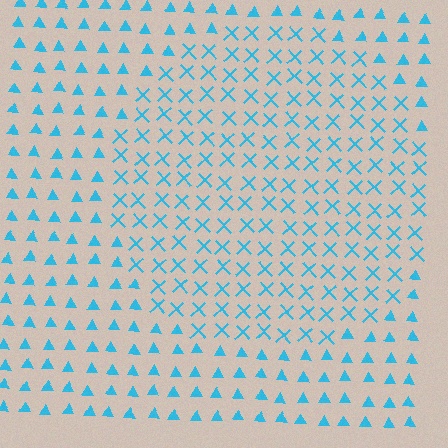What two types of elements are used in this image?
The image uses X marks inside the circle region and triangles outside it.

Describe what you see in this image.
The image is filled with small cyan elements arranged in a uniform grid. A circle-shaped region contains X marks, while the surrounding area contains triangles. The boundary is defined purely by the change in element shape.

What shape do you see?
I see a circle.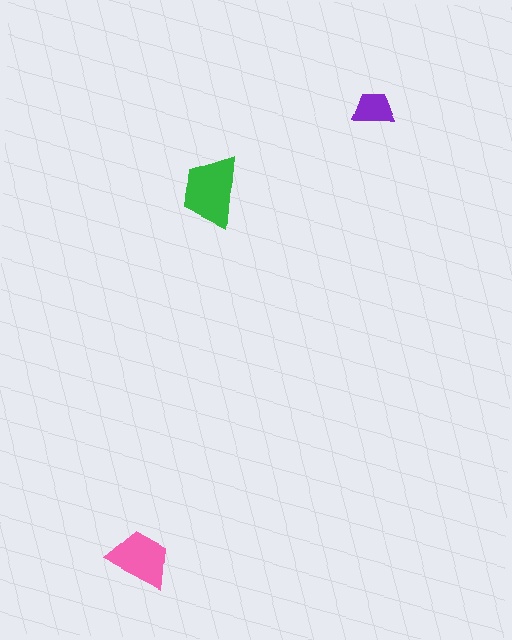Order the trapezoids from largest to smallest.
the green one, the pink one, the purple one.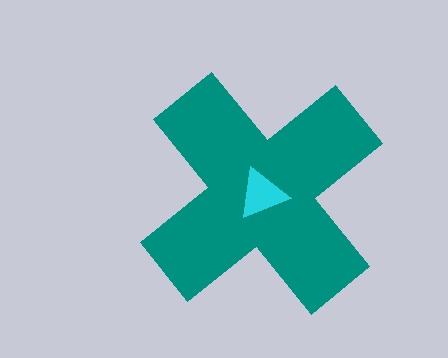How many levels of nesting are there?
2.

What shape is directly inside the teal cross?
The cyan triangle.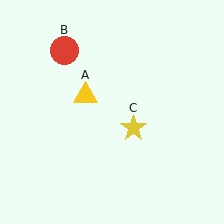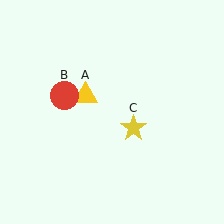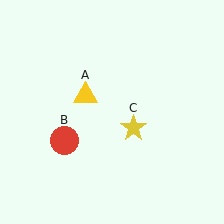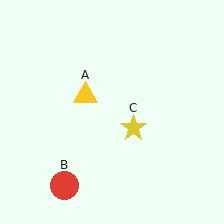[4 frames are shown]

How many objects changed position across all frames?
1 object changed position: red circle (object B).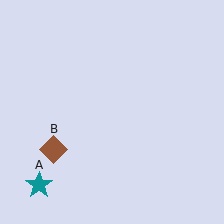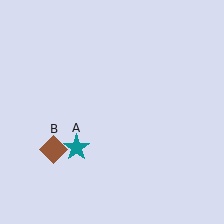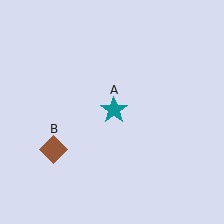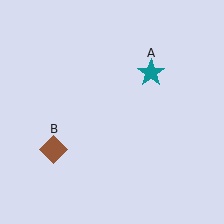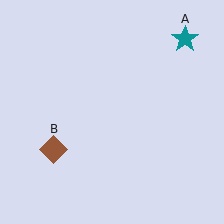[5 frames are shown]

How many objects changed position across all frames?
1 object changed position: teal star (object A).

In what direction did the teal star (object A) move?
The teal star (object A) moved up and to the right.